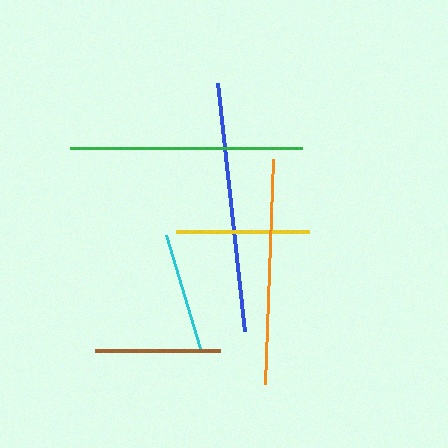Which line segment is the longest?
The blue line is the longest at approximately 249 pixels.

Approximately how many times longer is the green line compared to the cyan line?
The green line is approximately 2.0 times the length of the cyan line.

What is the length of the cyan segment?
The cyan segment is approximately 118 pixels long.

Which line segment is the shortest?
The cyan line is the shortest at approximately 118 pixels.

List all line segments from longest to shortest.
From longest to shortest: blue, green, orange, yellow, brown, cyan.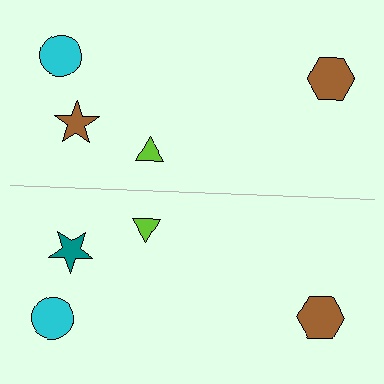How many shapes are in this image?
There are 8 shapes in this image.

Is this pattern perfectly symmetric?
No, the pattern is not perfectly symmetric. The teal star on the bottom side breaks the symmetry — its mirror counterpart is brown.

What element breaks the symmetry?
The teal star on the bottom side breaks the symmetry — its mirror counterpart is brown.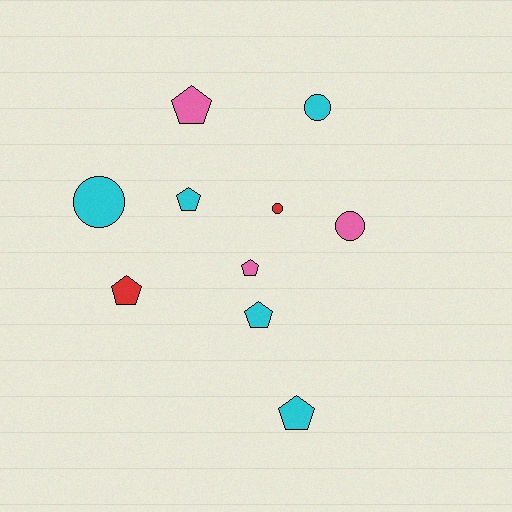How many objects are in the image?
There are 10 objects.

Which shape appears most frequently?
Pentagon, with 6 objects.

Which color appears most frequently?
Cyan, with 5 objects.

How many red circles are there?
There is 1 red circle.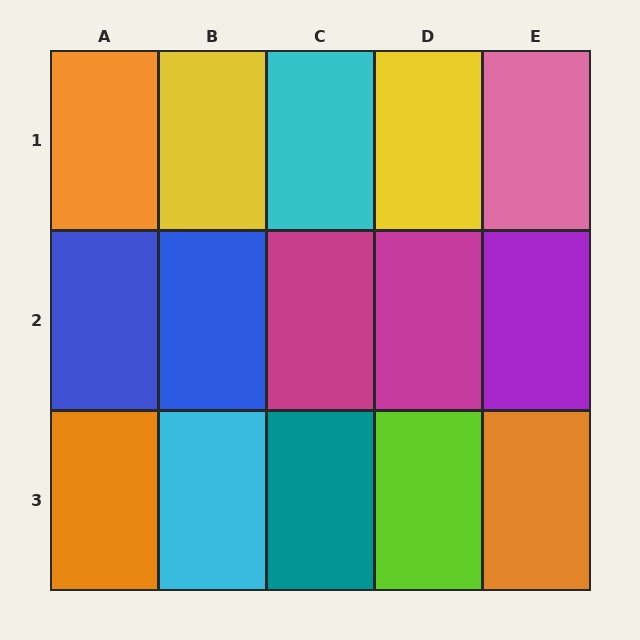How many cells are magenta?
2 cells are magenta.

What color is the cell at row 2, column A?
Blue.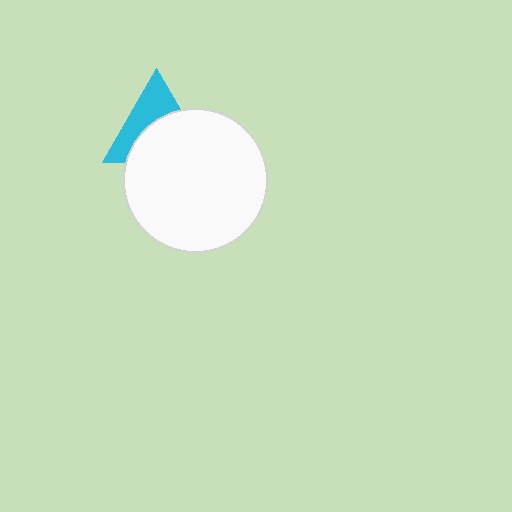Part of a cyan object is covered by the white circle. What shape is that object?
It is a triangle.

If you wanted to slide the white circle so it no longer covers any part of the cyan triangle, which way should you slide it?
Slide it down — that is the most direct way to separate the two shapes.